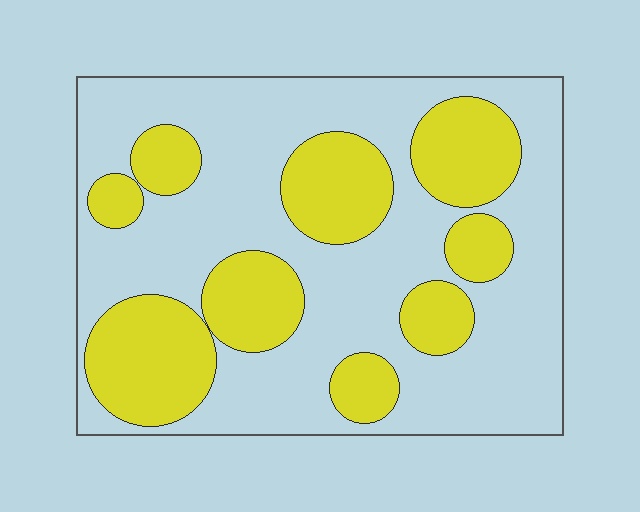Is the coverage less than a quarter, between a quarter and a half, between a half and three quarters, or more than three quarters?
Between a quarter and a half.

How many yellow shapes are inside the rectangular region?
9.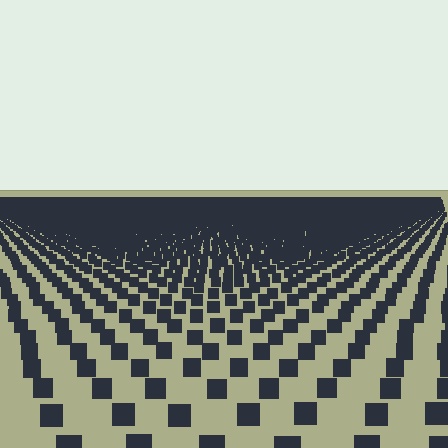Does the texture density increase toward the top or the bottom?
Density increases toward the top.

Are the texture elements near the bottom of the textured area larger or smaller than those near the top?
Larger. Near the bottom, elements are closer to the viewer and appear at a bigger on-screen size.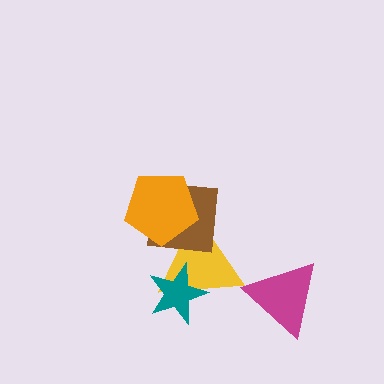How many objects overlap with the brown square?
2 objects overlap with the brown square.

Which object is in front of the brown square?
The orange pentagon is in front of the brown square.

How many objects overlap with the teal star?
1 object overlaps with the teal star.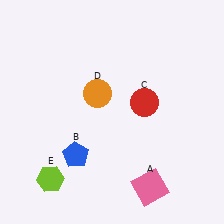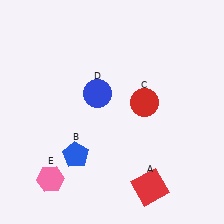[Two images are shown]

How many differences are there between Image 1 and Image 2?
There are 3 differences between the two images.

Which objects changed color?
A changed from pink to red. D changed from orange to blue. E changed from lime to pink.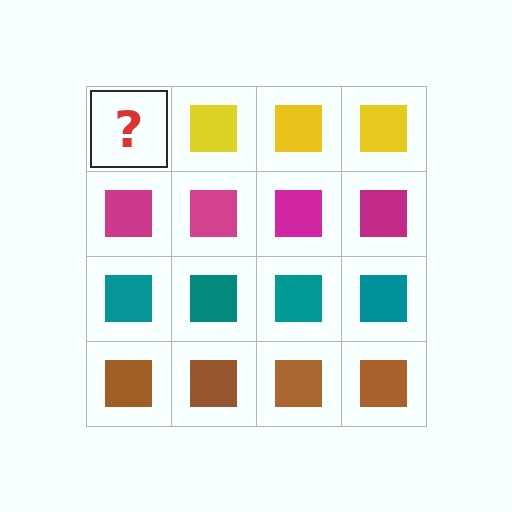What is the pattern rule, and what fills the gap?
The rule is that each row has a consistent color. The gap should be filled with a yellow square.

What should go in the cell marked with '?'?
The missing cell should contain a yellow square.